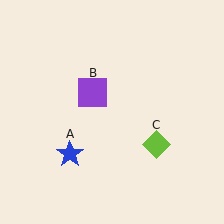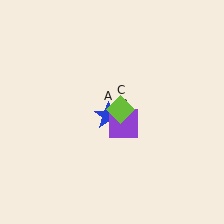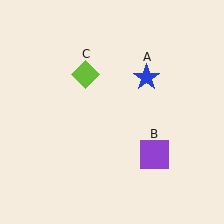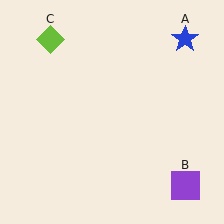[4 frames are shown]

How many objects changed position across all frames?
3 objects changed position: blue star (object A), purple square (object B), lime diamond (object C).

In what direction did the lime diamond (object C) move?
The lime diamond (object C) moved up and to the left.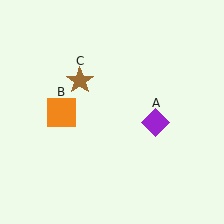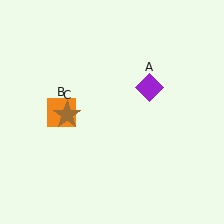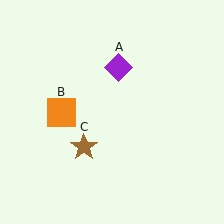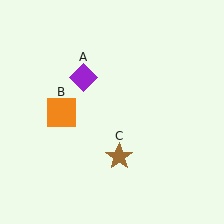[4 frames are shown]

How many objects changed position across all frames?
2 objects changed position: purple diamond (object A), brown star (object C).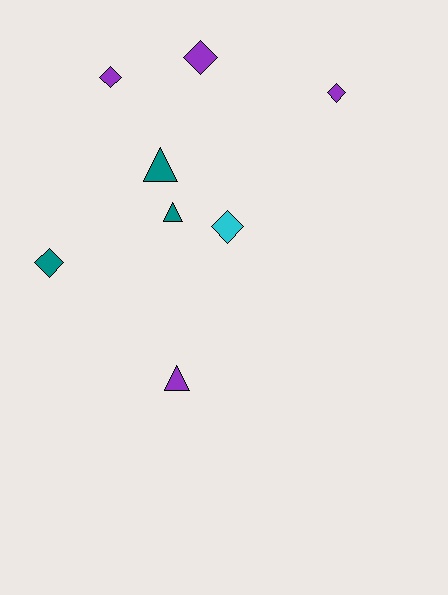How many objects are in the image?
There are 8 objects.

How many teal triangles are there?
There are 2 teal triangles.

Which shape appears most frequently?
Diamond, with 5 objects.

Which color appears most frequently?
Purple, with 4 objects.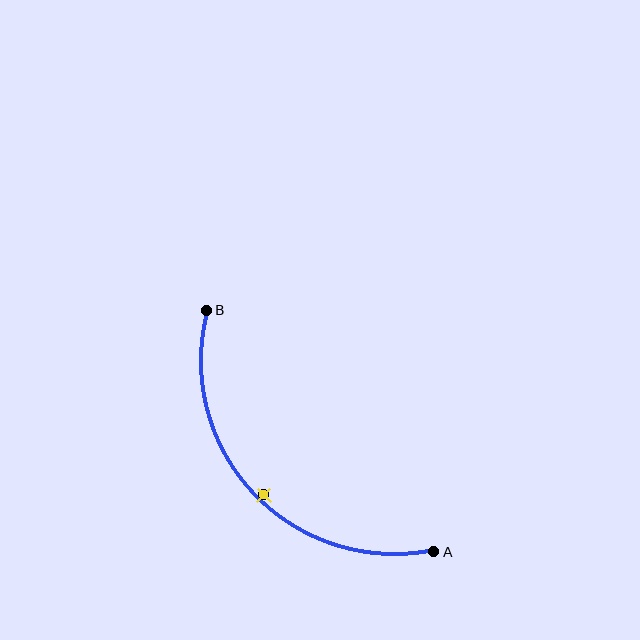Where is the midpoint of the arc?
The arc midpoint is the point on the curve farthest from the straight line joining A and B. It sits below and to the left of that line.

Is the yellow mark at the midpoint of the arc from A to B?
No — the yellow mark does not lie on the arc at all. It sits slightly inside the curve.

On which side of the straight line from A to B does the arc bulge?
The arc bulges below and to the left of the straight line connecting A and B.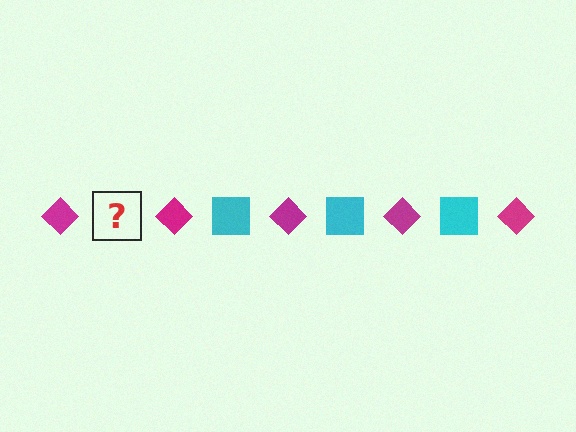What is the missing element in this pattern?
The missing element is a cyan square.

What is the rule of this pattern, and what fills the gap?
The rule is that the pattern alternates between magenta diamond and cyan square. The gap should be filled with a cyan square.